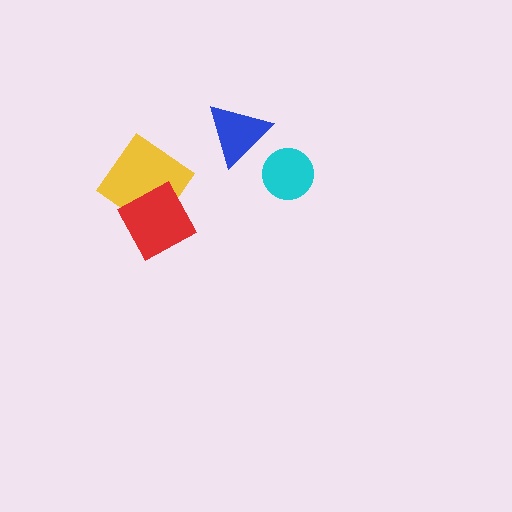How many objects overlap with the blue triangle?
0 objects overlap with the blue triangle.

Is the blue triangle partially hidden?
No, no other shape covers it.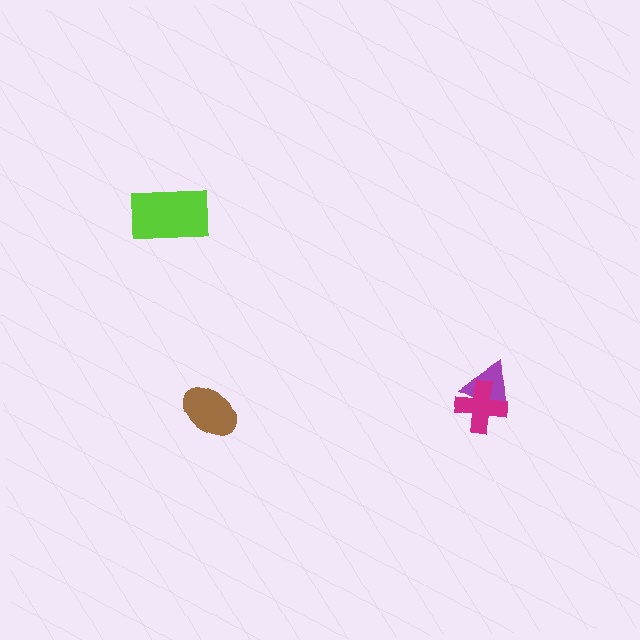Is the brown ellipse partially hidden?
No, no other shape covers it.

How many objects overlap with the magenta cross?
1 object overlaps with the magenta cross.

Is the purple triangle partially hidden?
Yes, it is partially covered by another shape.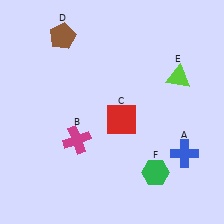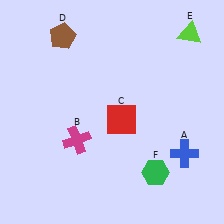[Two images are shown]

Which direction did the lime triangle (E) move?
The lime triangle (E) moved up.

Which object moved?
The lime triangle (E) moved up.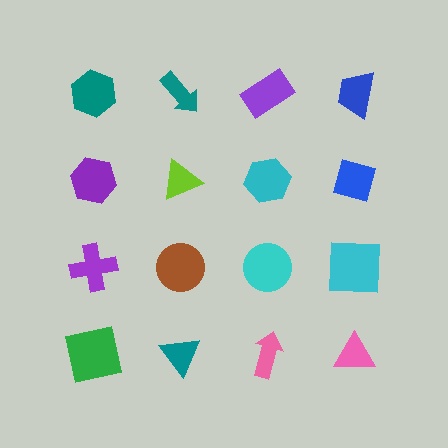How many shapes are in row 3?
4 shapes.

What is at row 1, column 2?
A teal arrow.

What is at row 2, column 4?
A blue square.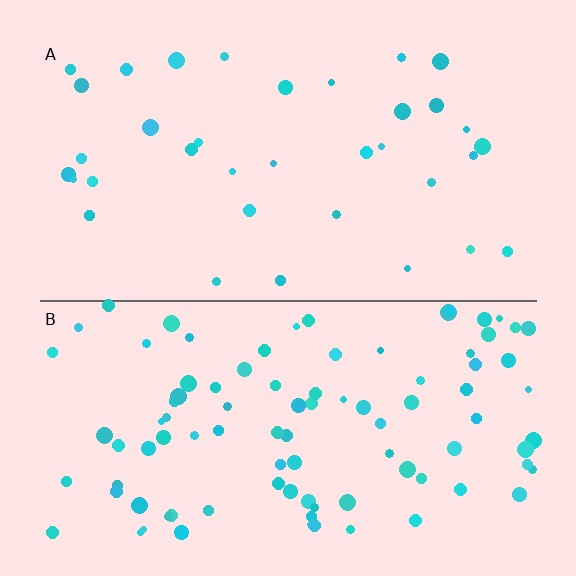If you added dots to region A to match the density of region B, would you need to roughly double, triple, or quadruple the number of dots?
Approximately triple.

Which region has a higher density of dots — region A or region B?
B (the bottom).